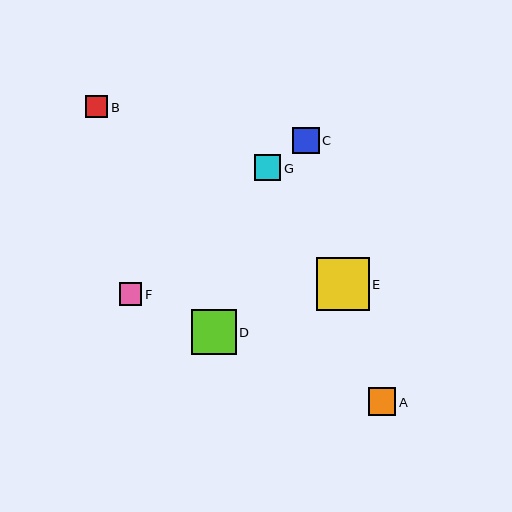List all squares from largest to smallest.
From largest to smallest: E, D, A, C, G, F, B.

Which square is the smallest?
Square B is the smallest with a size of approximately 22 pixels.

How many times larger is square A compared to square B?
Square A is approximately 1.3 times the size of square B.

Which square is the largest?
Square E is the largest with a size of approximately 53 pixels.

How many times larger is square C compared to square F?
Square C is approximately 1.2 times the size of square F.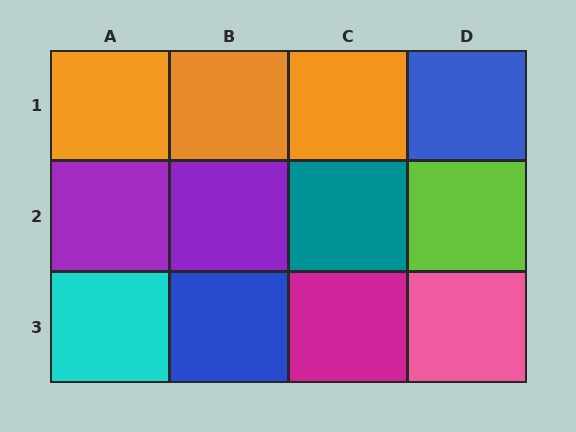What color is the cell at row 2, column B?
Purple.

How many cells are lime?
1 cell is lime.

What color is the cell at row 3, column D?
Pink.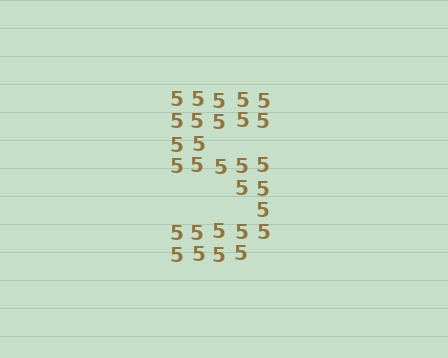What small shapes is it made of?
It is made of small digit 5's.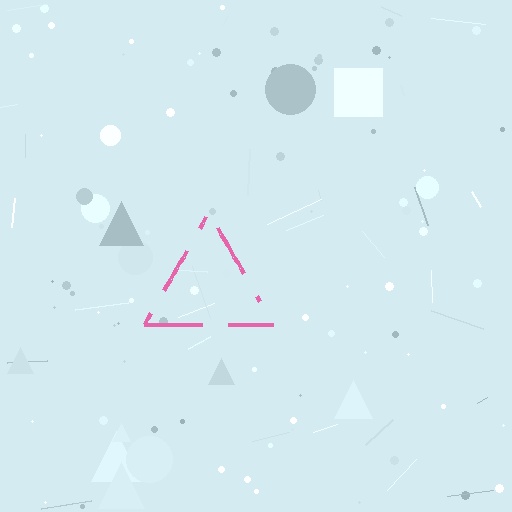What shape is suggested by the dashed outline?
The dashed outline suggests a triangle.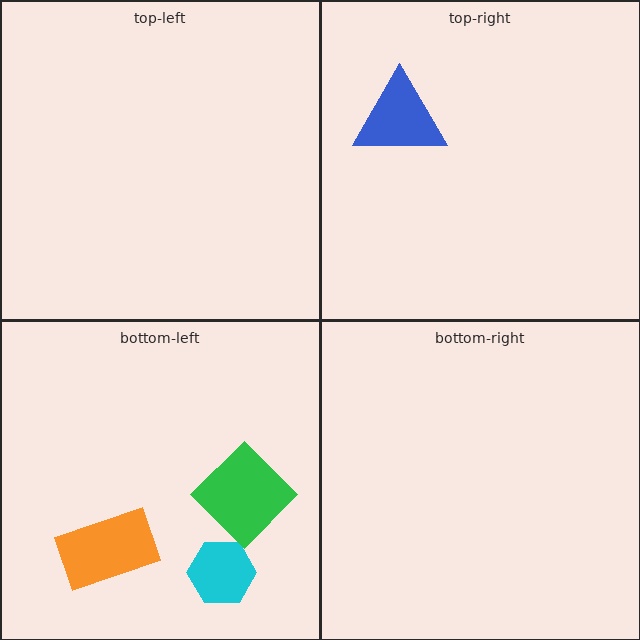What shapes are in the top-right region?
The blue triangle.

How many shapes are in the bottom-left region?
3.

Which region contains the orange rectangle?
The bottom-left region.